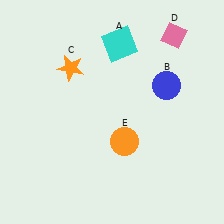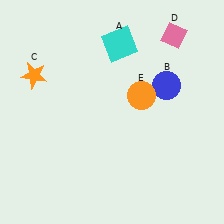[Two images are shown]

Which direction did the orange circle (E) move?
The orange circle (E) moved up.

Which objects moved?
The objects that moved are: the orange star (C), the orange circle (E).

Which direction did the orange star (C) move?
The orange star (C) moved left.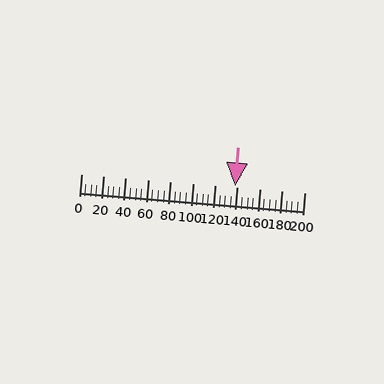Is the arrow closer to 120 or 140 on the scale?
The arrow is closer to 140.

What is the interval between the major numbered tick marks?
The major tick marks are spaced 20 units apart.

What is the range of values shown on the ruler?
The ruler shows values from 0 to 200.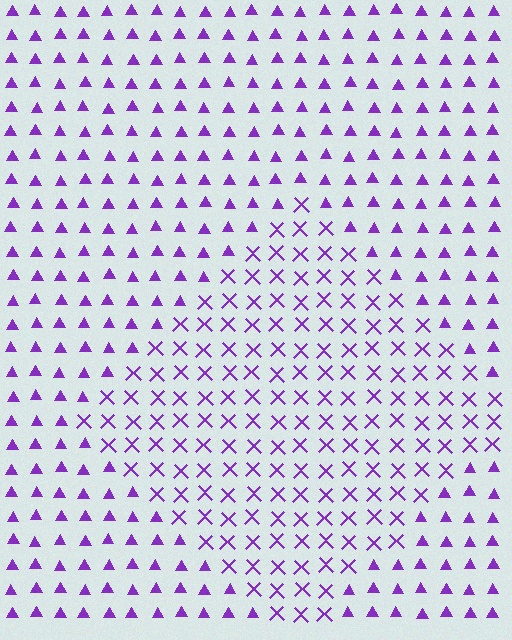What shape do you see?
I see a diamond.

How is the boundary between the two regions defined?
The boundary is defined by a change in element shape: X marks inside vs. triangles outside. All elements share the same color and spacing.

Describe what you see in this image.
The image is filled with small purple elements arranged in a uniform grid. A diamond-shaped region contains X marks, while the surrounding area contains triangles. The boundary is defined purely by the change in element shape.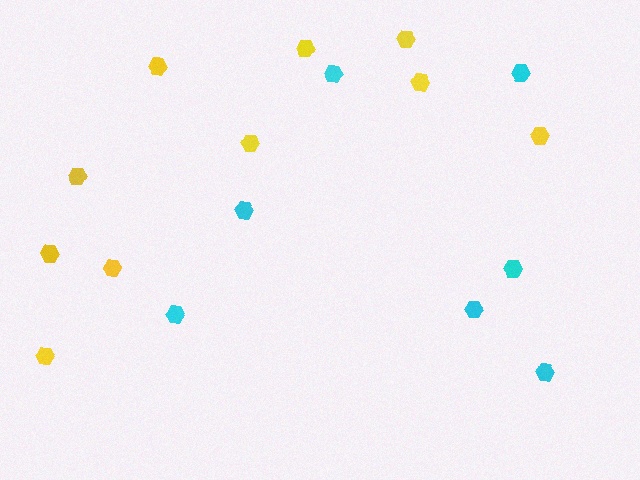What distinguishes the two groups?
There are 2 groups: one group of yellow hexagons (10) and one group of cyan hexagons (7).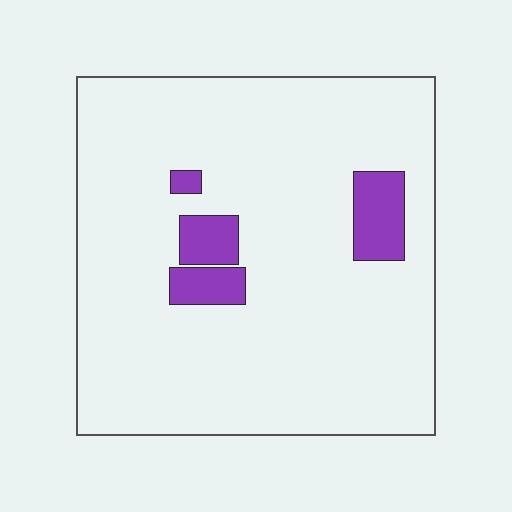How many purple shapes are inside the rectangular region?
4.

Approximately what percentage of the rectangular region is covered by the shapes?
Approximately 10%.